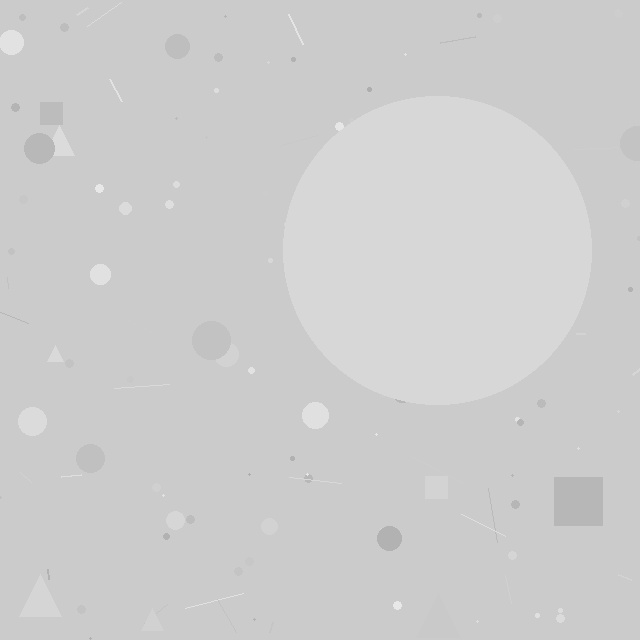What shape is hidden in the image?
A circle is hidden in the image.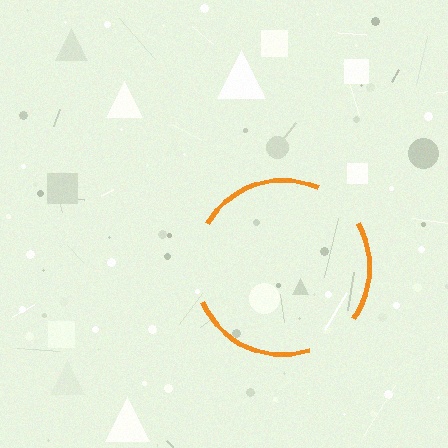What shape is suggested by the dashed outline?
The dashed outline suggests a circle.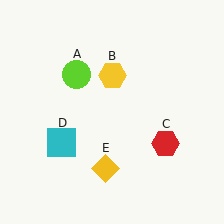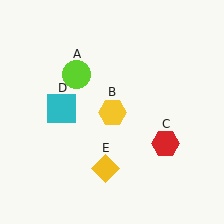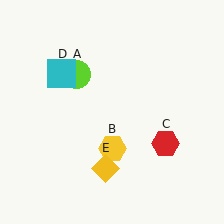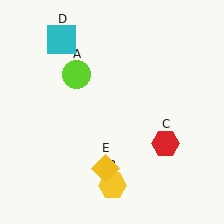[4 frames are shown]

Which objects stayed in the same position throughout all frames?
Lime circle (object A) and red hexagon (object C) and yellow diamond (object E) remained stationary.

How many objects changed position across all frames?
2 objects changed position: yellow hexagon (object B), cyan square (object D).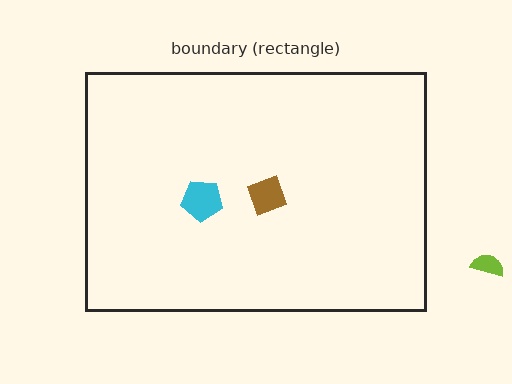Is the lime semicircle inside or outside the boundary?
Outside.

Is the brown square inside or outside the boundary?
Inside.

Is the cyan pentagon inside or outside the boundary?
Inside.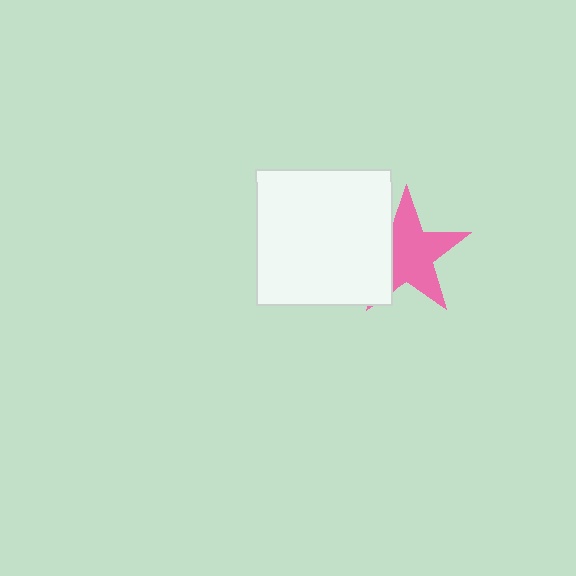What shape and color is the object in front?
The object in front is a white square.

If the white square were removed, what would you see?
You would see the complete pink star.